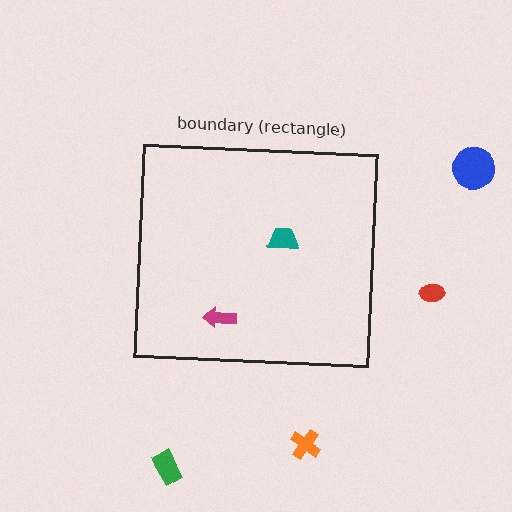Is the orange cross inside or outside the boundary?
Outside.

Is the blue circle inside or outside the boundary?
Outside.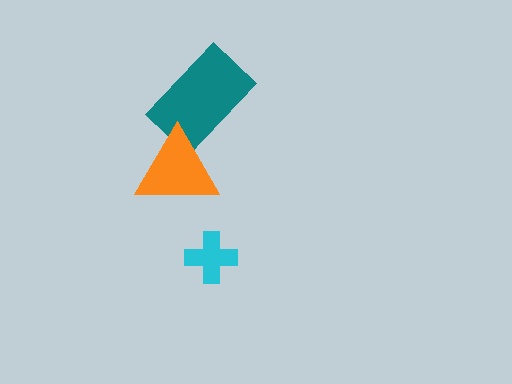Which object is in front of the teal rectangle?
The orange triangle is in front of the teal rectangle.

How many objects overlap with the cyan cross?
0 objects overlap with the cyan cross.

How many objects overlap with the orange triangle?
1 object overlaps with the orange triangle.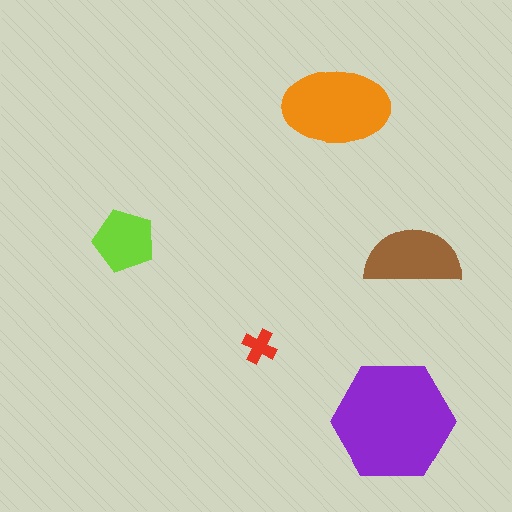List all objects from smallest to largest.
The red cross, the lime pentagon, the brown semicircle, the orange ellipse, the purple hexagon.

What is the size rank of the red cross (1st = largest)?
5th.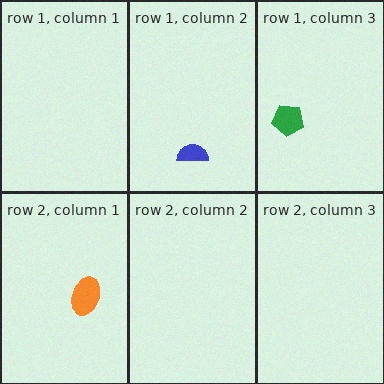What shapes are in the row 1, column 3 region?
The green pentagon.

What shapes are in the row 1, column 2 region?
The blue semicircle.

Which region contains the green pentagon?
The row 1, column 3 region.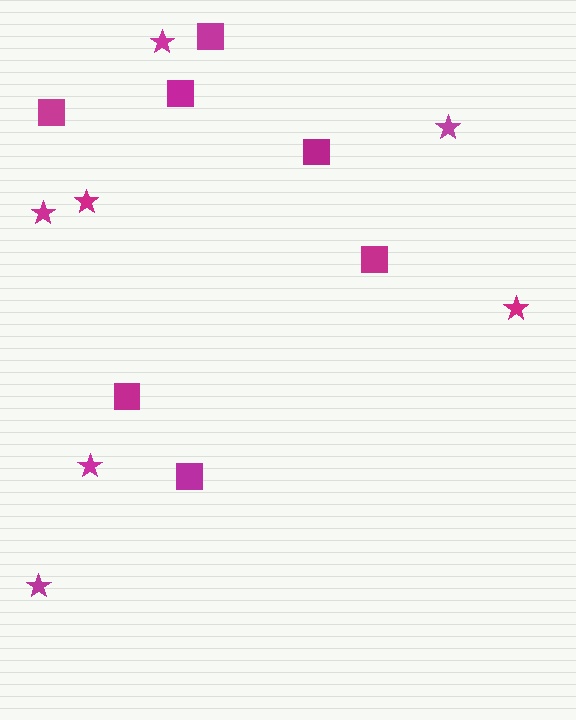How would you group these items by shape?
There are 2 groups: one group of stars (7) and one group of squares (7).